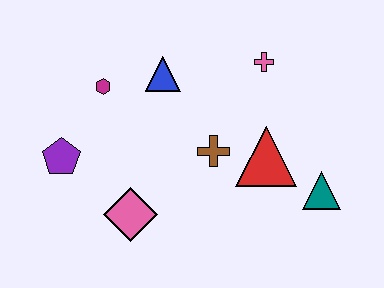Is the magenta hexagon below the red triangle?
No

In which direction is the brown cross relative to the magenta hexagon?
The brown cross is to the right of the magenta hexagon.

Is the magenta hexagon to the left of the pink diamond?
Yes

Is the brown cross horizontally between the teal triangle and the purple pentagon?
Yes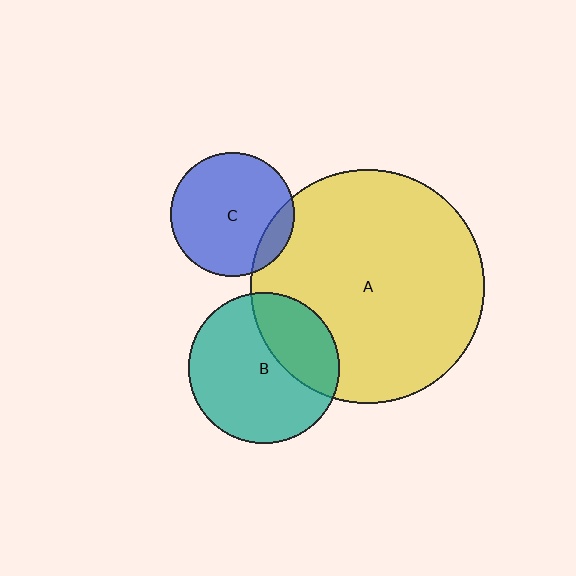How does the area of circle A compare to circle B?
Approximately 2.4 times.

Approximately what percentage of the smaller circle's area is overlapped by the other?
Approximately 15%.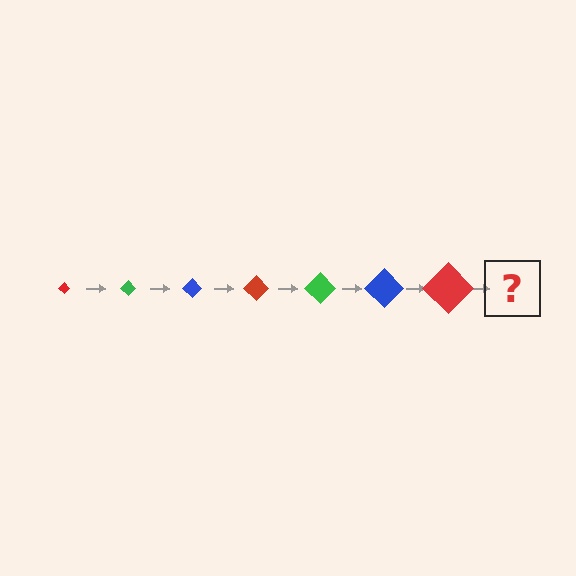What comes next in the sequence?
The next element should be a green diamond, larger than the previous one.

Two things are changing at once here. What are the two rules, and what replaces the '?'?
The two rules are that the diamond grows larger each step and the color cycles through red, green, and blue. The '?' should be a green diamond, larger than the previous one.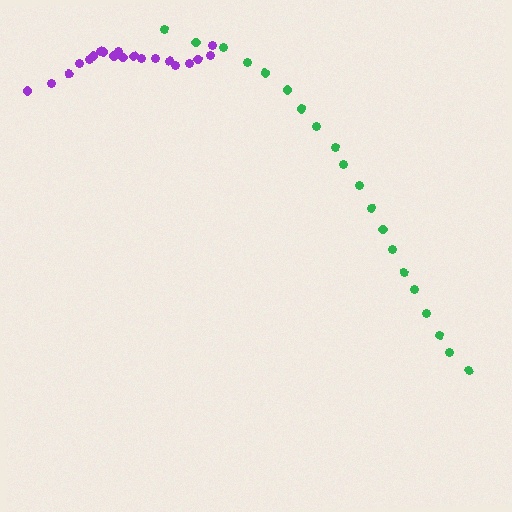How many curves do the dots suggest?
There are 2 distinct paths.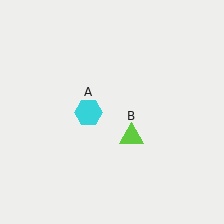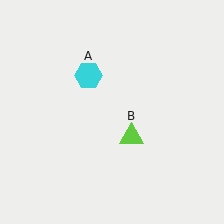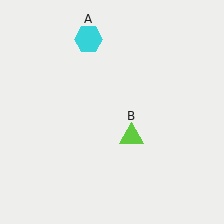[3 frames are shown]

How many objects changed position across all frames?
1 object changed position: cyan hexagon (object A).